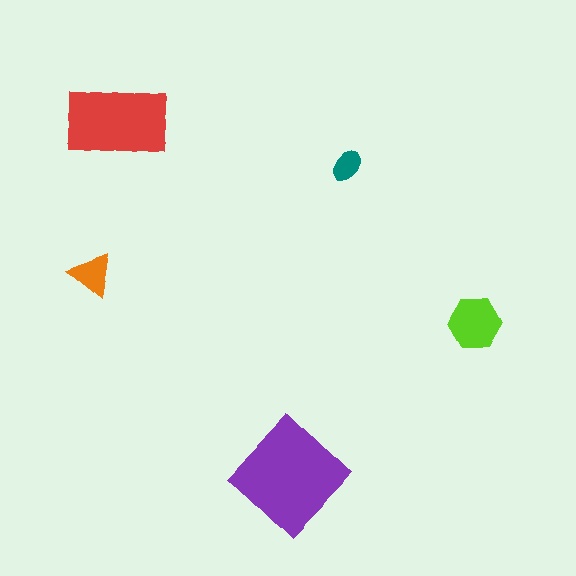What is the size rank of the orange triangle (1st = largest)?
4th.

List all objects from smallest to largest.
The teal ellipse, the orange triangle, the lime hexagon, the red rectangle, the purple diamond.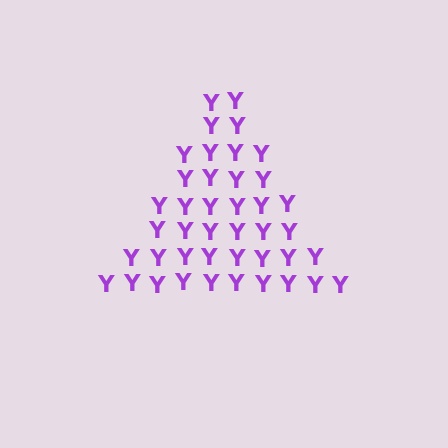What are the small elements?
The small elements are letter Y's.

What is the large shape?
The large shape is a triangle.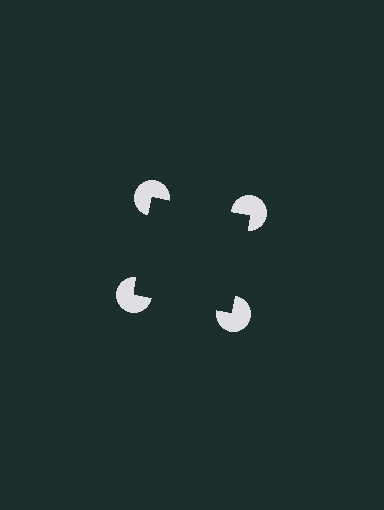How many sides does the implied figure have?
4 sides.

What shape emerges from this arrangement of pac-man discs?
An illusory square — its edges are inferred from the aligned wedge cuts in the pac-man discs, not physically drawn.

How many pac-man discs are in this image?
There are 4 — one at each vertex of the illusory square.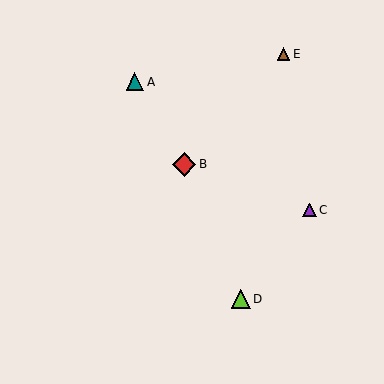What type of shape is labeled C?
Shape C is a purple triangle.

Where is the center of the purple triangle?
The center of the purple triangle is at (309, 210).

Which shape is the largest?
The red diamond (labeled B) is the largest.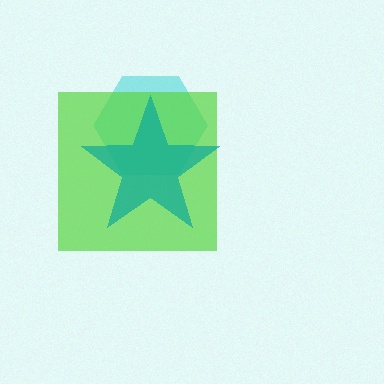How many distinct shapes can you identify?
There are 3 distinct shapes: a cyan hexagon, a lime square, a teal star.